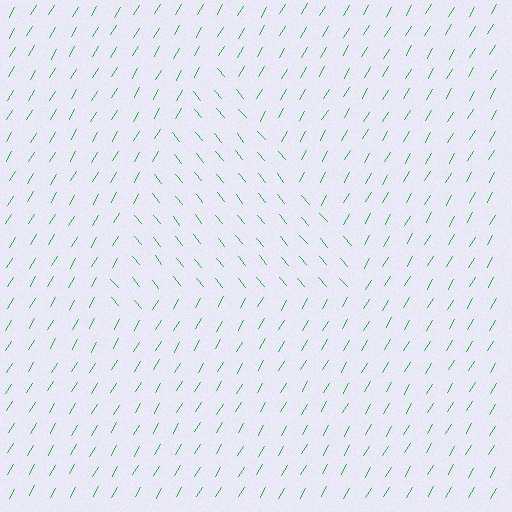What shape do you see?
I see a triangle.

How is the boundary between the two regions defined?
The boundary is defined purely by a change in line orientation (approximately 70 degrees difference). All lines are the same color and thickness.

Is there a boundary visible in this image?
Yes, there is a texture boundary formed by a change in line orientation.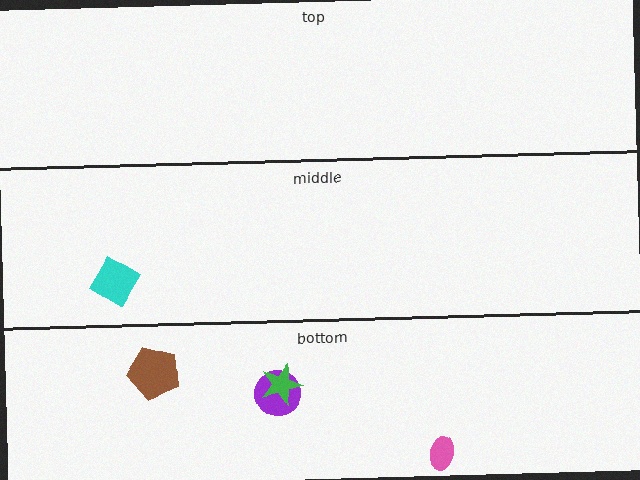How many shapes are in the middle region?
1.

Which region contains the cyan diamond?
The middle region.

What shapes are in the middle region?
The cyan diamond.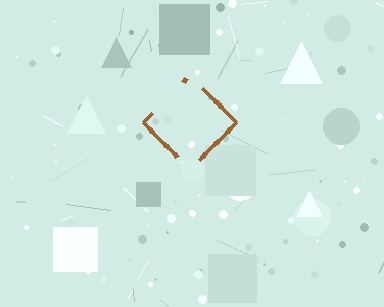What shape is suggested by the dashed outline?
The dashed outline suggests a diamond.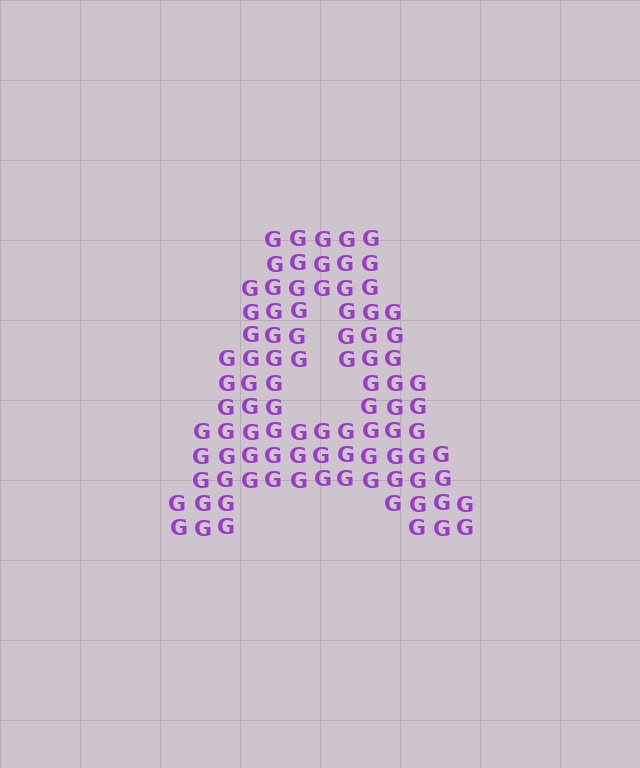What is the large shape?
The large shape is the letter A.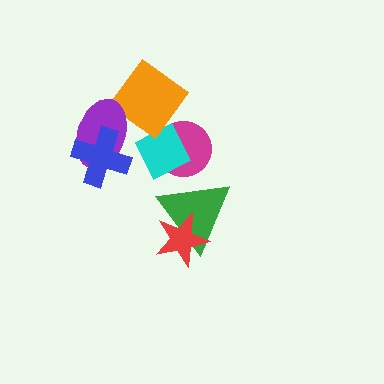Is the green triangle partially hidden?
Yes, it is partially covered by another shape.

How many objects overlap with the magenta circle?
1 object overlaps with the magenta circle.